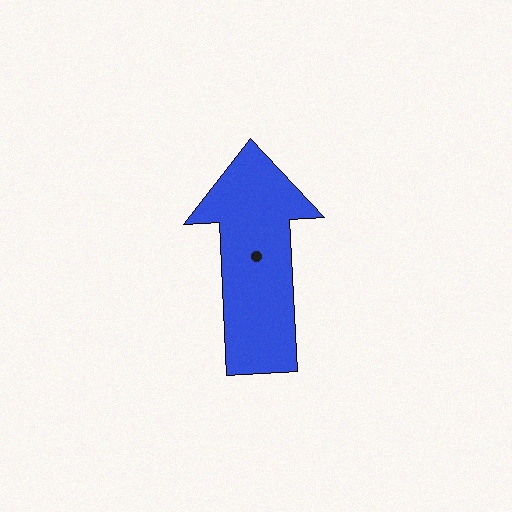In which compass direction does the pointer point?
North.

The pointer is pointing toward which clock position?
Roughly 12 o'clock.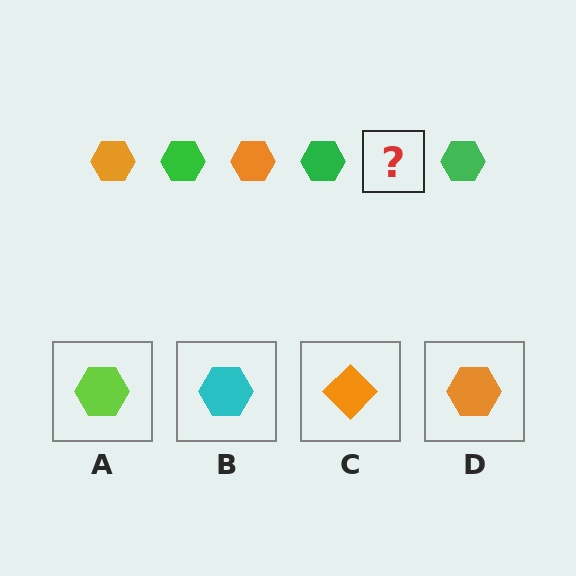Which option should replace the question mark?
Option D.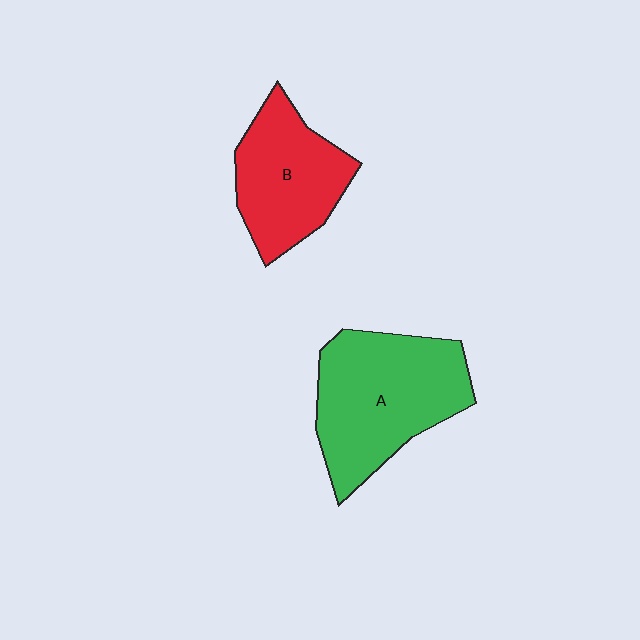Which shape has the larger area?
Shape A (green).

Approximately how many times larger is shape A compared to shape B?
Approximately 1.4 times.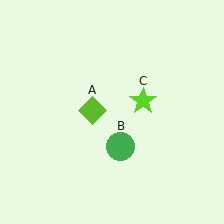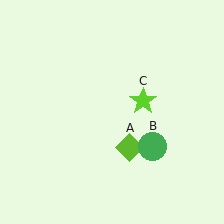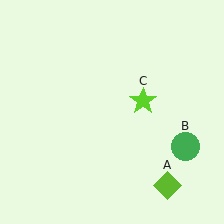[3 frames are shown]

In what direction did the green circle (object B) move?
The green circle (object B) moved right.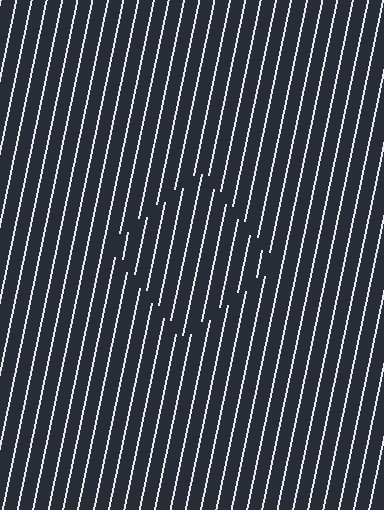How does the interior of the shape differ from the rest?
The interior of the shape contains the same grating, shifted by half a period — the contour is defined by the phase discontinuity where line-ends from the inner and outer gratings abut.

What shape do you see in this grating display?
An illusory square. The interior of the shape contains the same grating, shifted by half a period — the contour is defined by the phase discontinuity where line-ends from the inner and outer gratings abut.